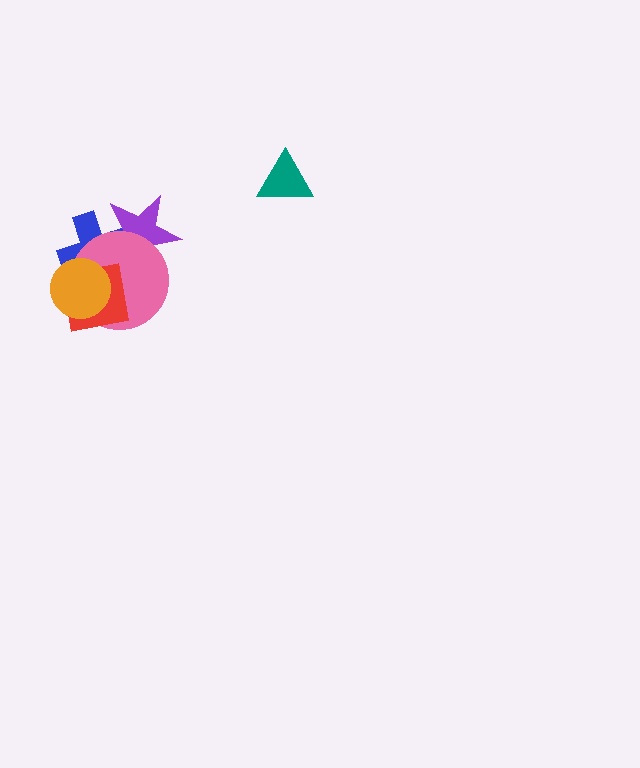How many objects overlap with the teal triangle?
0 objects overlap with the teal triangle.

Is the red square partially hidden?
Yes, it is partially covered by another shape.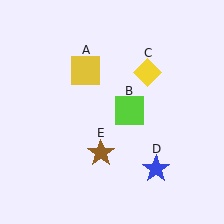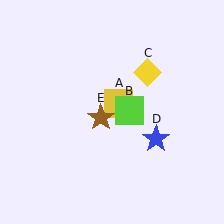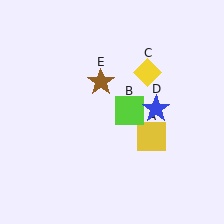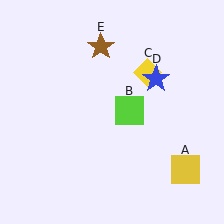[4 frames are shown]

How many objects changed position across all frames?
3 objects changed position: yellow square (object A), blue star (object D), brown star (object E).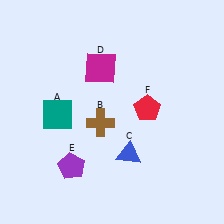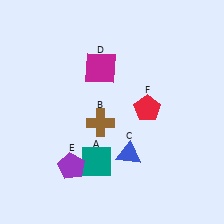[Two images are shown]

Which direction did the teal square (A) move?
The teal square (A) moved down.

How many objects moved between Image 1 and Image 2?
1 object moved between the two images.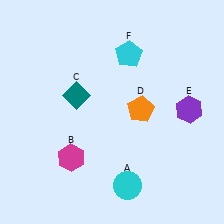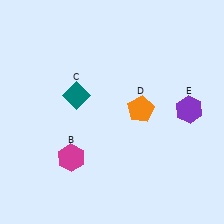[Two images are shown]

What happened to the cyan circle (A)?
The cyan circle (A) was removed in Image 2. It was in the bottom-right area of Image 1.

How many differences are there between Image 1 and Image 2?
There are 2 differences between the two images.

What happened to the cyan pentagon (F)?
The cyan pentagon (F) was removed in Image 2. It was in the top-right area of Image 1.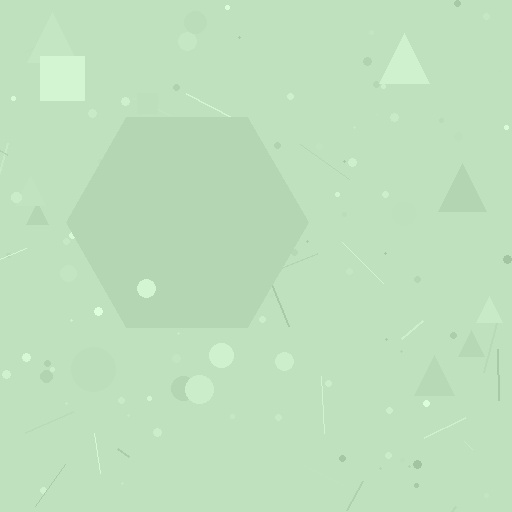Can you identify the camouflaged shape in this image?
The camouflaged shape is a hexagon.